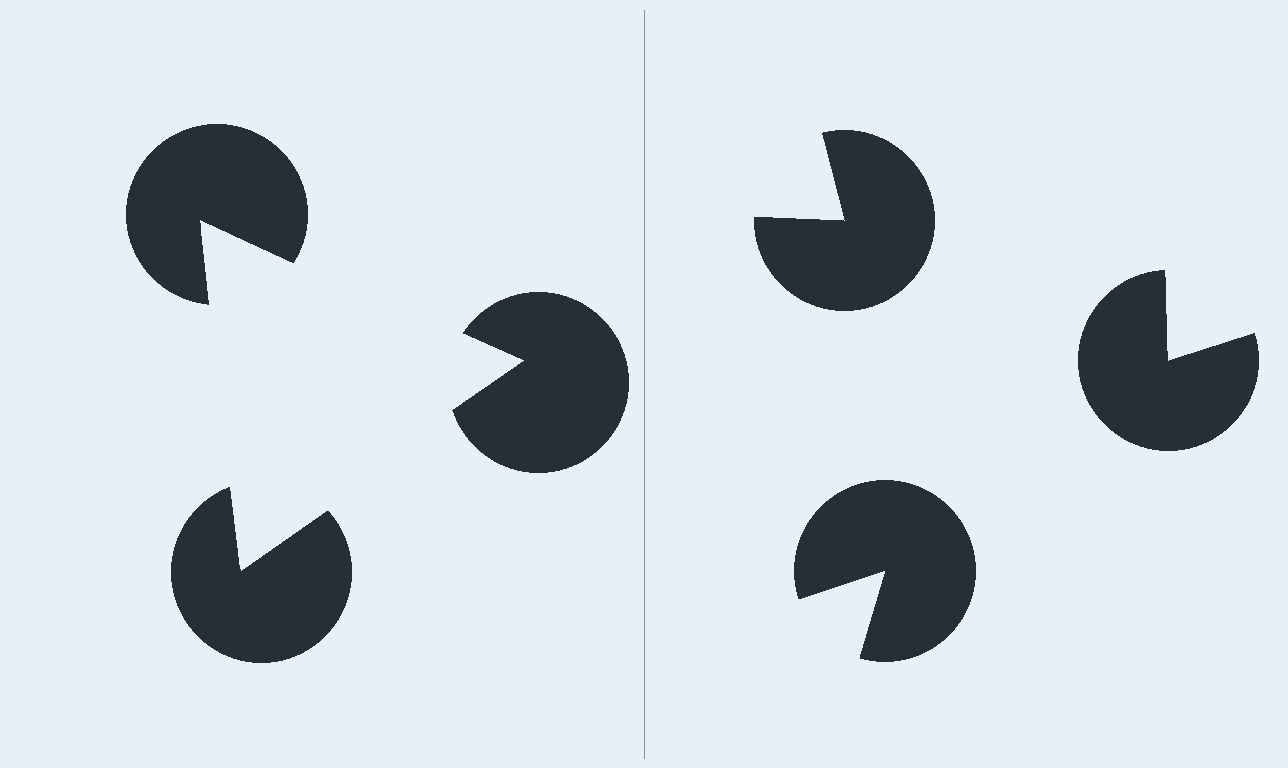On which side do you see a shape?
An illusory triangle appears on the left side. On the right side the wedge cuts are rotated, so no coherent shape forms.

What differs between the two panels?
The pac-man discs are positioned identically on both sides; only the wedge orientations differ. On the left they align to a triangle; on the right they are misaligned.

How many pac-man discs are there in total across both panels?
6 — 3 on each side.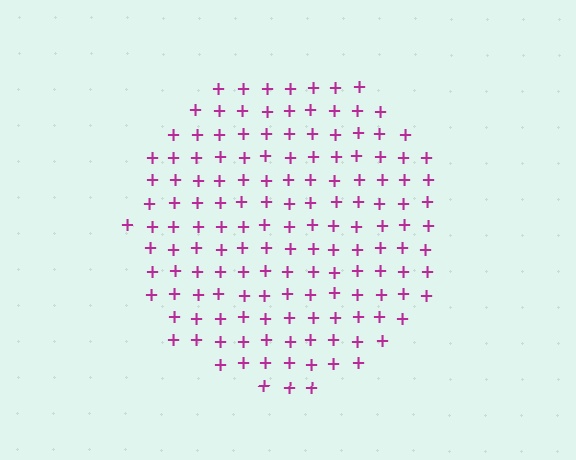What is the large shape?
The large shape is a circle.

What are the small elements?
The small elements are plus signs.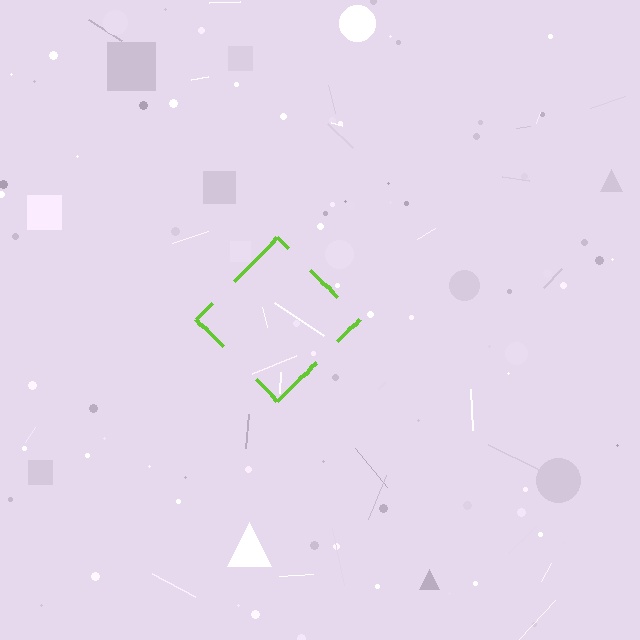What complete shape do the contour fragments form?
The contour fragments form a diamond.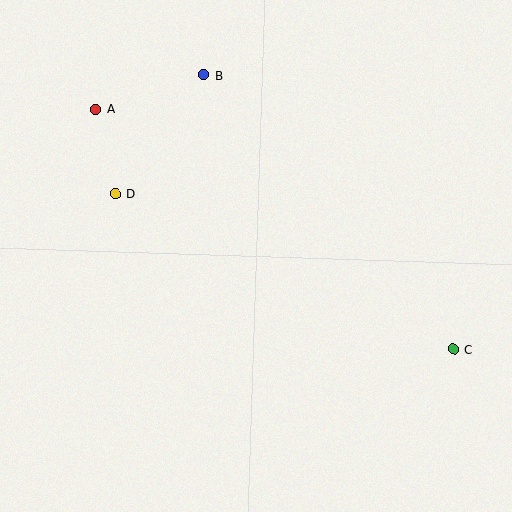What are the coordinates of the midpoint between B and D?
The midpoint between B and D is at (159, 134).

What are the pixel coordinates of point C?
Point C is at (453, 349).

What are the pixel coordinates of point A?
Point A is at (96, 109).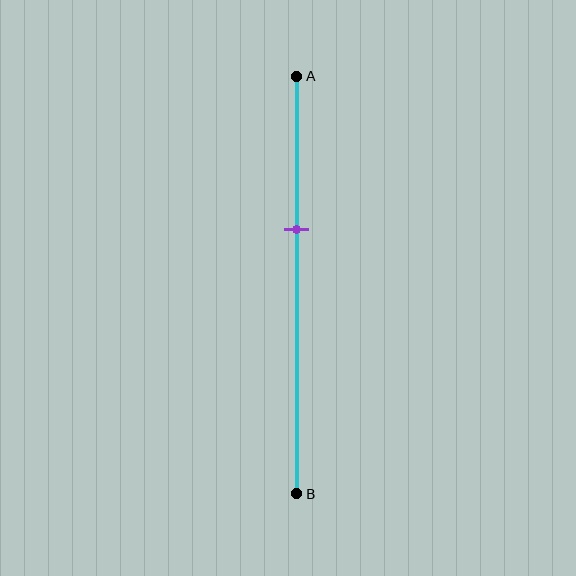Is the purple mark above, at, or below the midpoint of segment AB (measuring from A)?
The purple mark is above the midpoint of segment AB.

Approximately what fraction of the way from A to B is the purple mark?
The purple mark is approximately 35% of the way from A to B.